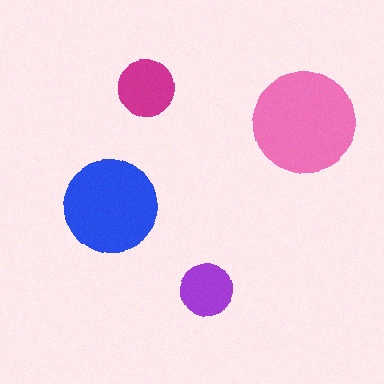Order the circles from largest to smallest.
the pink one, the blue one, the magenta one, the purple one.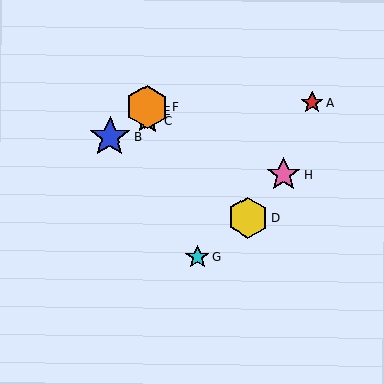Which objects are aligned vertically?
Objects C, E, F are aligned vertically.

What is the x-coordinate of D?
Object D is at x≈248.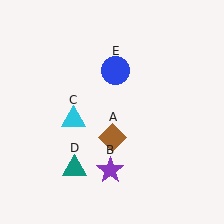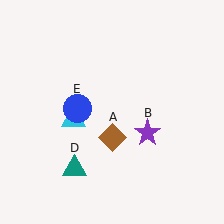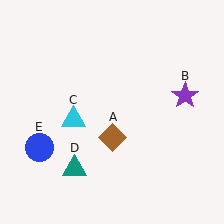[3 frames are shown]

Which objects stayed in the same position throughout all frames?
Brown diamond (object A) and cyan triangle (object C) and teal triangle (object D) remained stationary.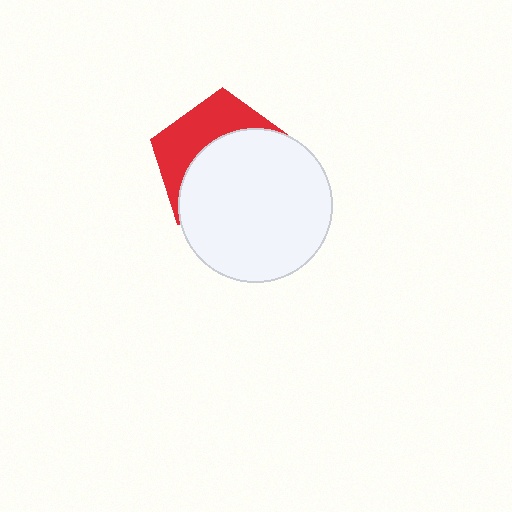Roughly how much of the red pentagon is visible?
A small part of it is visible (roughly 37%).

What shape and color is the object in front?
The object in front is a white circle.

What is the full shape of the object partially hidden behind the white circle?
The partially hidden object is a red pentagon.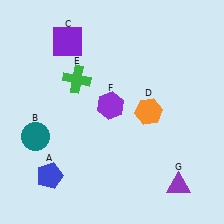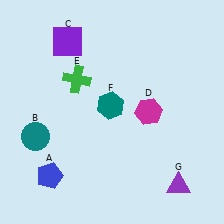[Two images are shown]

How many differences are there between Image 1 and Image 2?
There are 2 differences between the two images.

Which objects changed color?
D changed from orange to magenta. F changed from purple to teal.